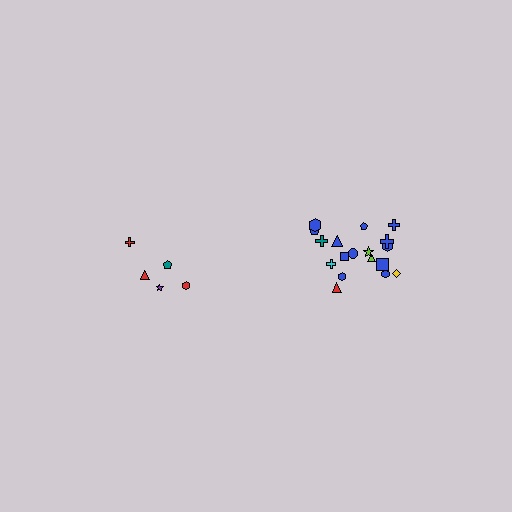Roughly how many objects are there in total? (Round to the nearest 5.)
Roughly 25 objects in total.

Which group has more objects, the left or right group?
The right group.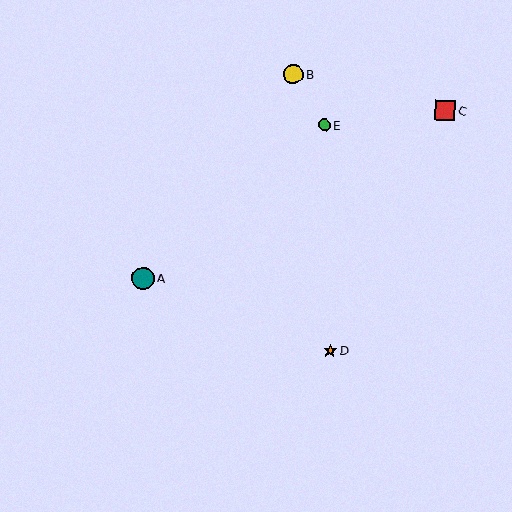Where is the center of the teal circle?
The center of the teal circle is at (143, 278).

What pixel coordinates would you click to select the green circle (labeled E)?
Click at (324, 125) to select the green circle E.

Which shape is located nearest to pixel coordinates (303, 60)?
The yellow circle (labeled B) at (293, 74) is nearest to that location.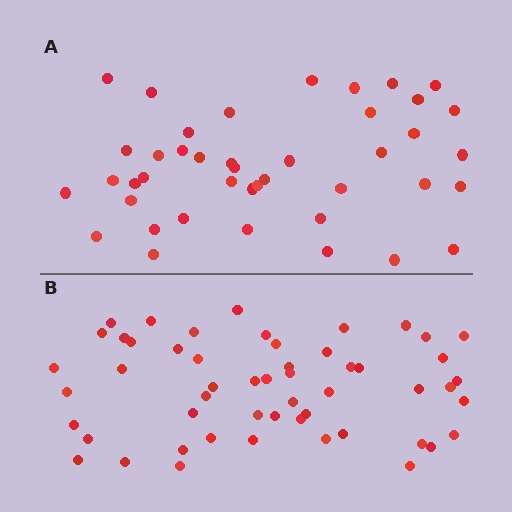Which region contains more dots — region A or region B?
Region B (the bottom region) has more dots.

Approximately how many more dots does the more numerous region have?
Region B has roughly 12 or so more dots than region A.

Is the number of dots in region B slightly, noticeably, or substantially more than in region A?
Region B has noticeably more, but not dramatically so. The ratio is roughly 1.3 to 1.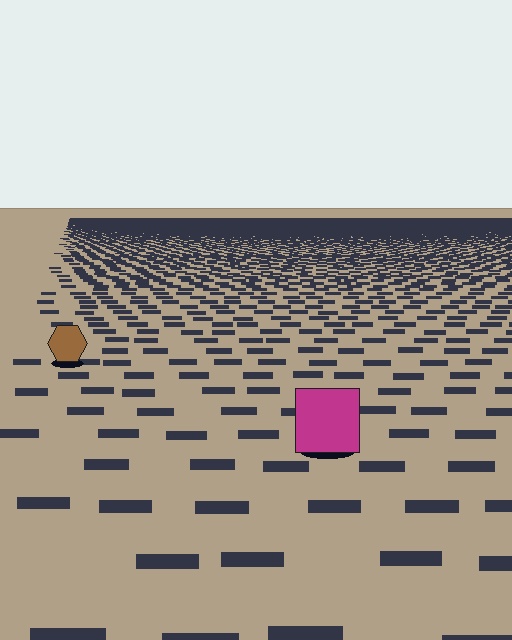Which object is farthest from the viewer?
The brown hexagon is farthest from the viewer. It appears smaller and the ground texture around it is denser.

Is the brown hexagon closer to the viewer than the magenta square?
No. The magenta square is closer — you can tell from the texture gradient: the ground texture is coarser near it.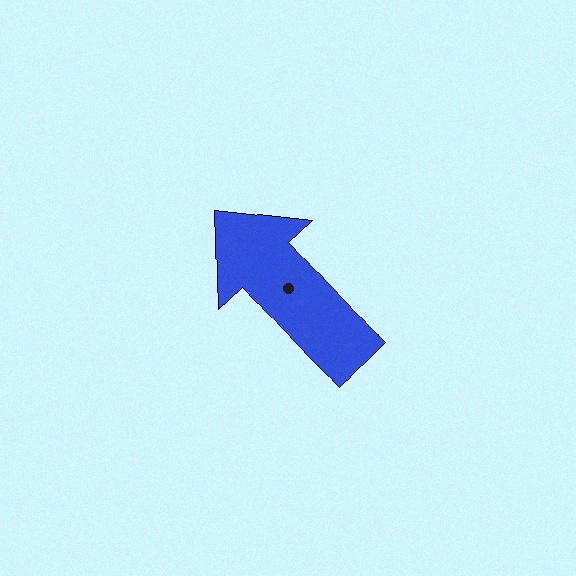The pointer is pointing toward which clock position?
Roughly 11 o'clock.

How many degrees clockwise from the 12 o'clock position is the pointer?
Approximately 317 degrees.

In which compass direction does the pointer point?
Northwest.